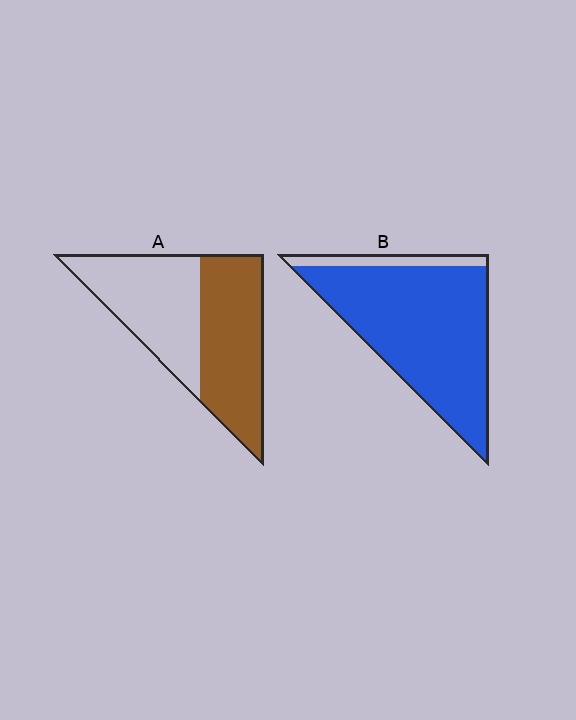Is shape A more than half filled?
Roughly half.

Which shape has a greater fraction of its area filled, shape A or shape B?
Shape B.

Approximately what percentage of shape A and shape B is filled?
A is approximately 50% and B is approximately 90%.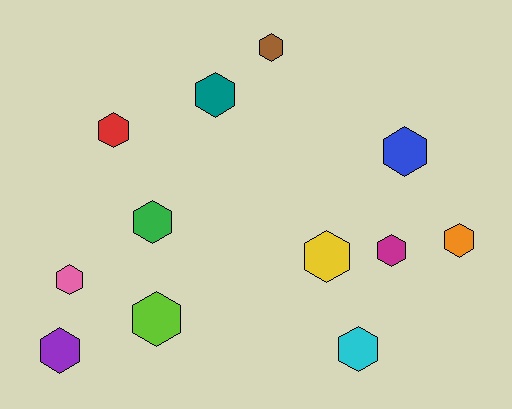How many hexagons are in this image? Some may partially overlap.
There are 12 hexagons.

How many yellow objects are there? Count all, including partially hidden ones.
There is 1 yellow object.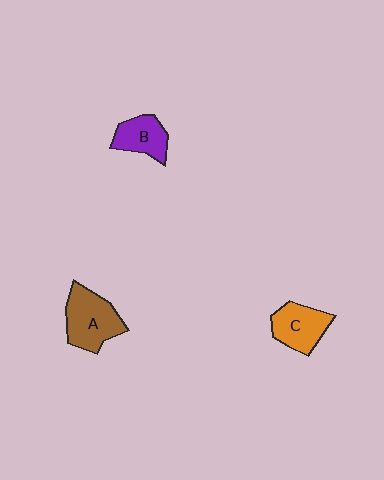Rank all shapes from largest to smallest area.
From largest to smallest: A (brown), C (orange), B (purple).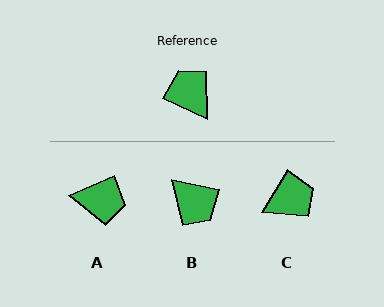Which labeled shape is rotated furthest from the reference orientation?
B, about 167 degrees away.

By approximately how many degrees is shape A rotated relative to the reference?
Approximately 130 degrees clockwise.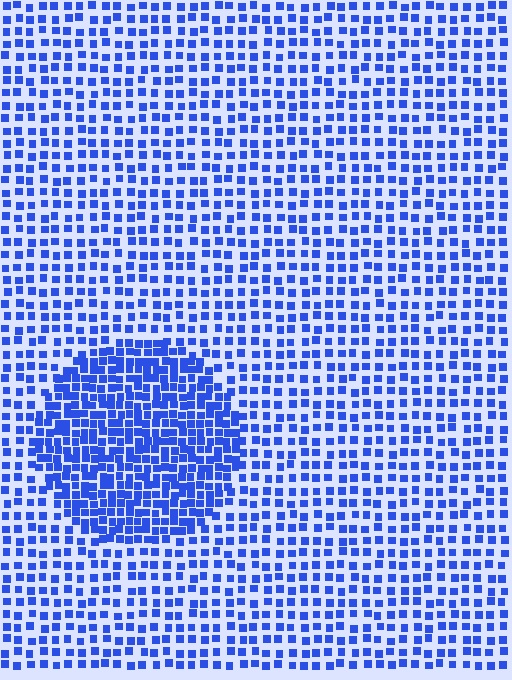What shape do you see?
I see a circle.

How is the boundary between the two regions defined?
The boundary is defined by a change in element density (approximately 1.9x ratio). All elements are the same color, size, and shape.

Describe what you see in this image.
The image contains small blue elements arranged at two different densities. A circle-shaped region is visible where the elements are more densely packed than the surrounding area.